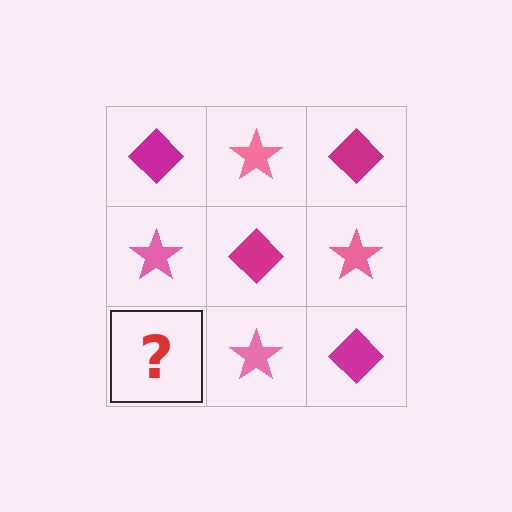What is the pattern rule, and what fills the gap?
The rule is that it alternates magenta diamond and pink star in a checkerboard pattern. The gap should be filled with a magenta diamond.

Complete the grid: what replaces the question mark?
The question mark should be replaced with a magenta diamond.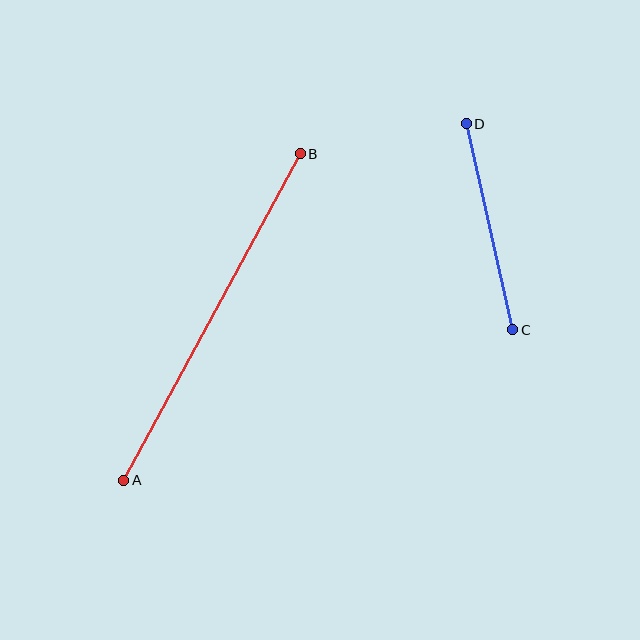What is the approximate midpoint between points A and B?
The midpoint is at approximately (212, 317) pixels.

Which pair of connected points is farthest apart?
Points A and B are farthest apart.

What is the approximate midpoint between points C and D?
The midpoint is at approximately (490, 227) pixels.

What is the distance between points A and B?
The distance is approximately 371 pixels.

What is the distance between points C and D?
The distance is approximately 211 pixels.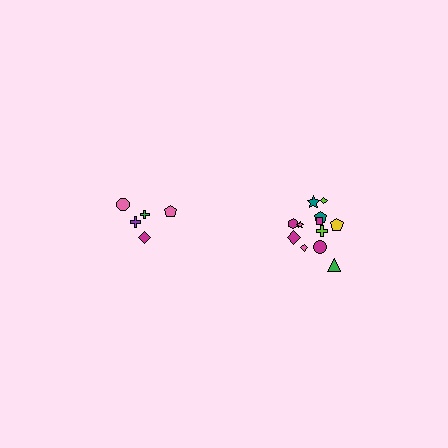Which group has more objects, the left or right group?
The right group.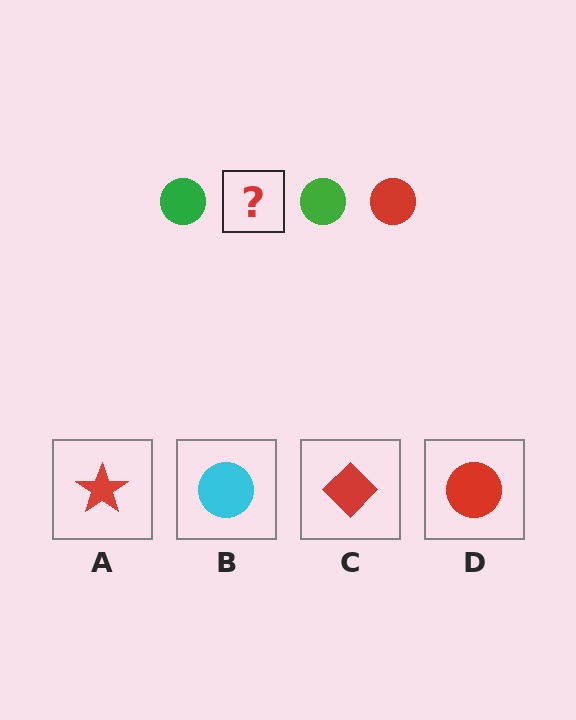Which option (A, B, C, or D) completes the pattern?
D.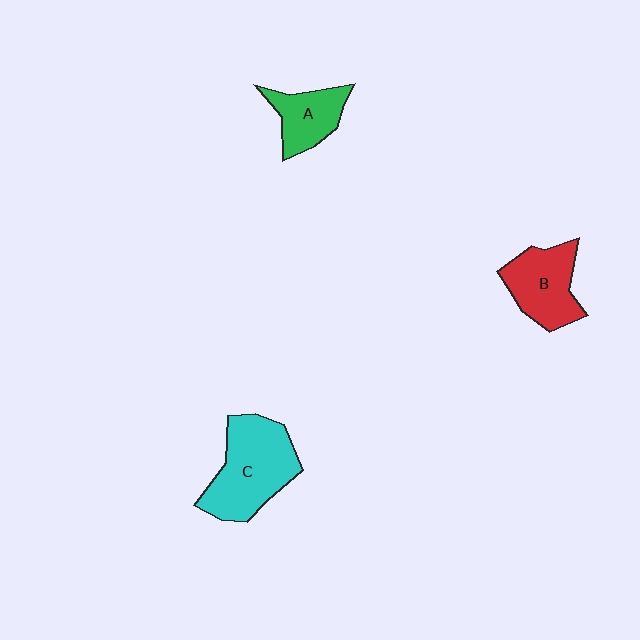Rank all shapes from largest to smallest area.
From largest to smallest: C (cyan), B (red), A (green).